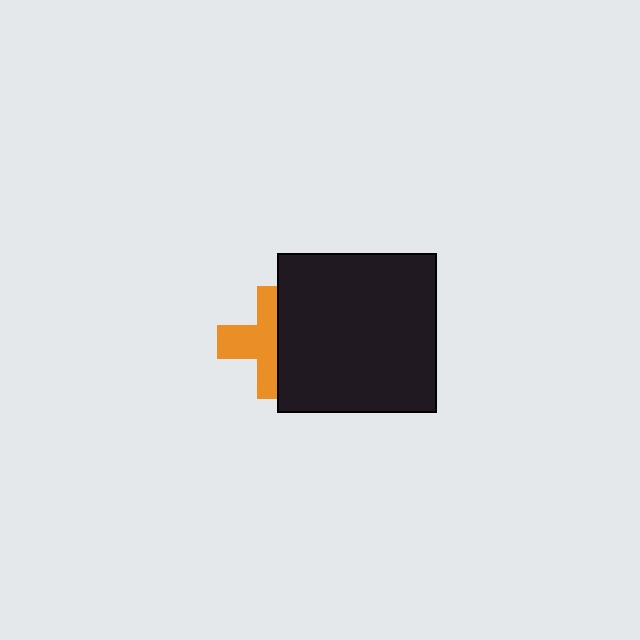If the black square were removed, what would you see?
You would see the complete orange cross.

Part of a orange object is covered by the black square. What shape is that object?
It is a cross.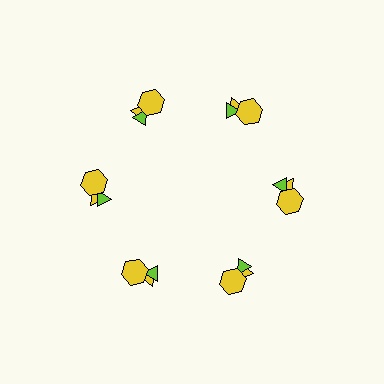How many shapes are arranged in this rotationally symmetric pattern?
There are 18 shapes, arranged in 6 groups of 3.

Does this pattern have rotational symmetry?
Yes, this pattern has 6-fold rotational symmetry. It looks the same after rotating 60 degrees around the center.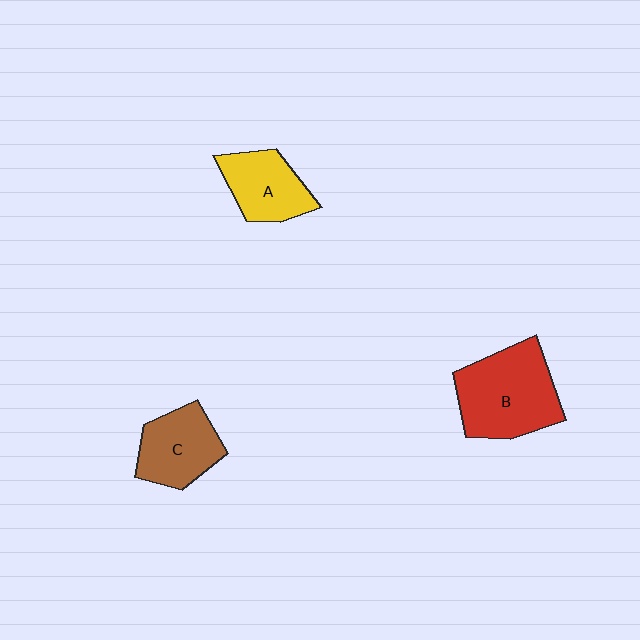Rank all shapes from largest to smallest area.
From largest to smallest: B (red), C (brown), A (yellow).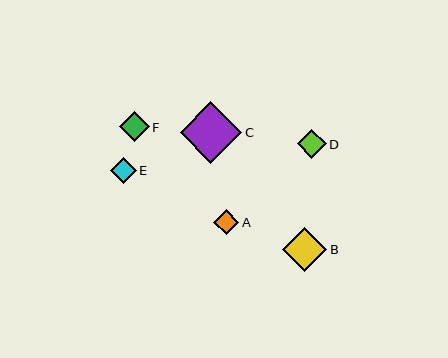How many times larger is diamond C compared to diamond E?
Diamond C is approximately 2.4 times the size of diamond E.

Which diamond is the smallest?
Diamond E is the smallest with a size of approximately 25 pixels.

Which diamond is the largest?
Diamond C is the largest with a size of approximately 61 pixels.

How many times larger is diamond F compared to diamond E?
Diamond F is approximately 1.2 times the size of diamond E.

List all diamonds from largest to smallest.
From largest to smallest: C, B, F, D, A, E.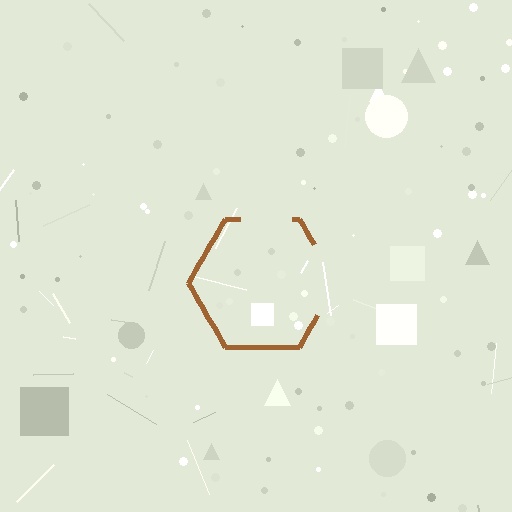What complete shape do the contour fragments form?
The contour fragments form a hexagon.